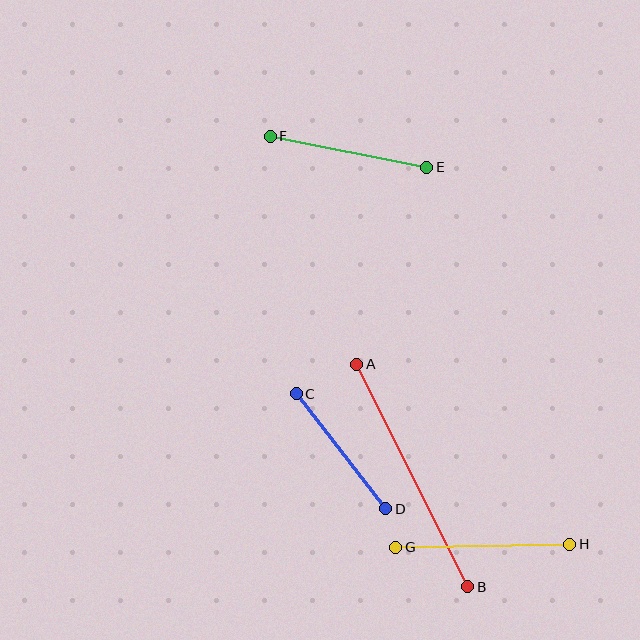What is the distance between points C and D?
The distance is approximately 146 pixels.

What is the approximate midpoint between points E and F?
The midpoint is at approximately (349, 152) pixels.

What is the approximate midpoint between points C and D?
The midpoint is at approximately (341, 451) pixels.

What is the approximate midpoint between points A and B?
The midpoint is at approximately (412, 476) pixels.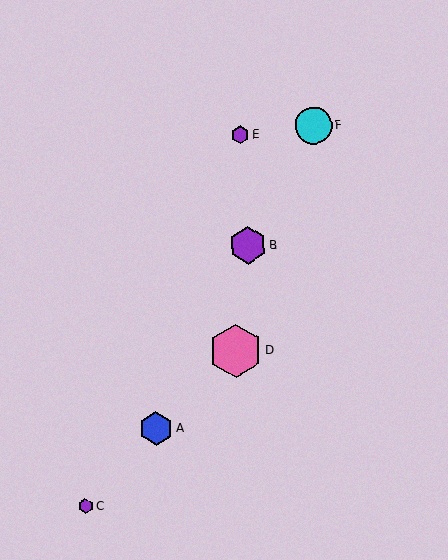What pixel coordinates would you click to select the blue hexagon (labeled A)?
Click at (156, 429) to select the blue hexagon A.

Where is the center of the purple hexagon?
The center of the purple hexagon is at (240, 134).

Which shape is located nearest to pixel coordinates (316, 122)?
The cyan circle (labeled F) at (313, 126) is nearest to that location.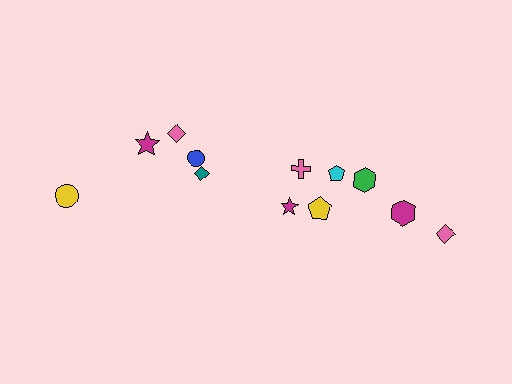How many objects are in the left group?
There are 5 objects.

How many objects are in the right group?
There are 7 objects.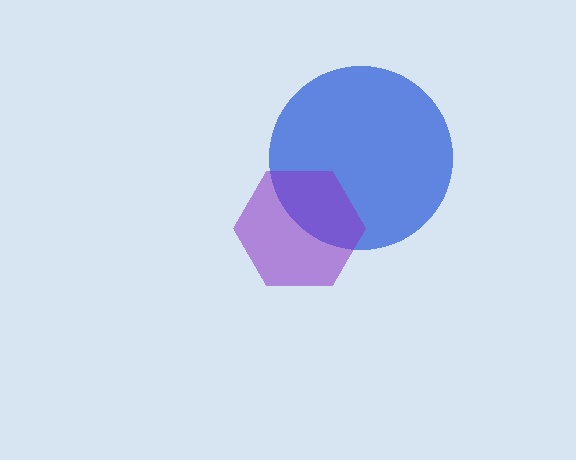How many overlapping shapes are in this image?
There are 2 overlapping shapes in the image.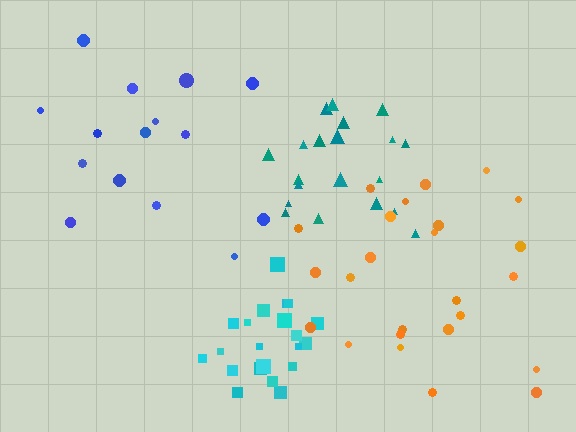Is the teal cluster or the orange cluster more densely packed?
Teal.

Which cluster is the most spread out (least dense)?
Blue.